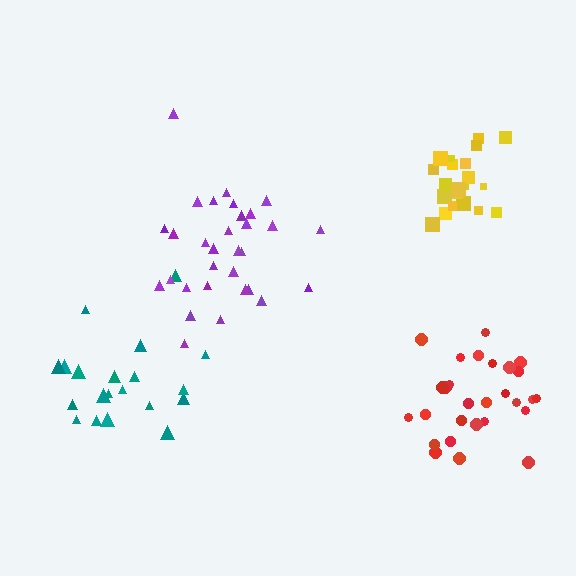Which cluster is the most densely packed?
Yellow.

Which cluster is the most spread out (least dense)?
Purple.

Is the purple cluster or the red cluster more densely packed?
Red.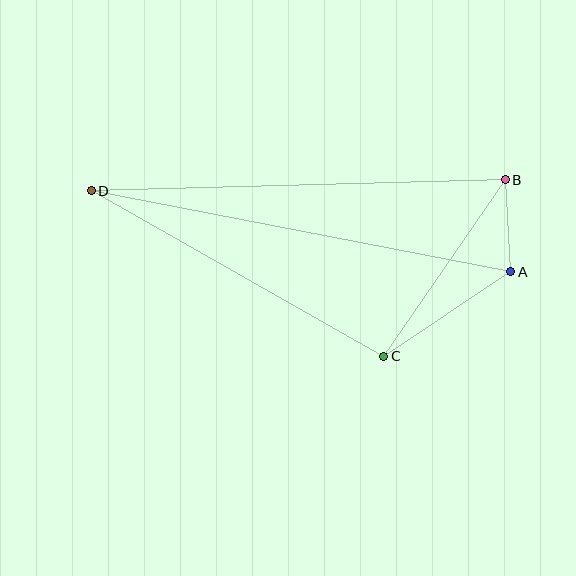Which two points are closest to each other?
Points A and B are closest to each other.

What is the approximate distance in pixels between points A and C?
The distance between A and C is approximately 152 pixels.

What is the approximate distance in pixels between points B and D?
The distance between B and D is approximately 414 pixels.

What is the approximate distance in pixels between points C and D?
The distance between C and D is approximately 336 pixels.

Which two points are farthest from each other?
Points A and D are farthest from each other.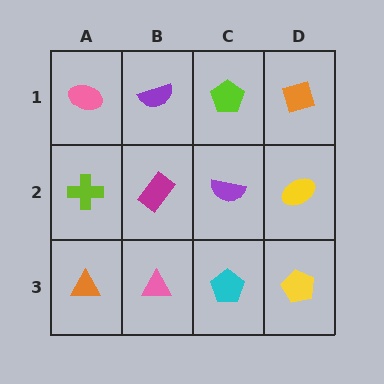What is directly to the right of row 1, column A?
A purple semicircle.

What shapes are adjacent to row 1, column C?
A purple semicircle (row 2, column C), a purple semicircle (row 1, column B), an orange diamond (row 1, column D).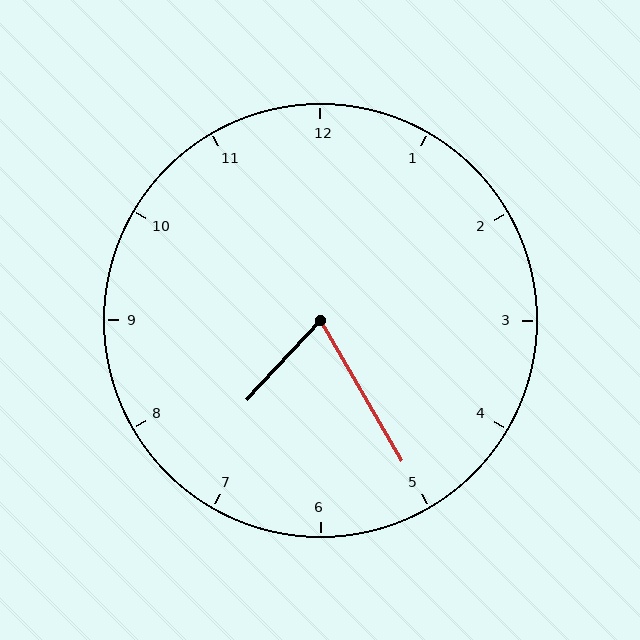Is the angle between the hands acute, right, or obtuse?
It is acute.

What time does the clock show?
7:25.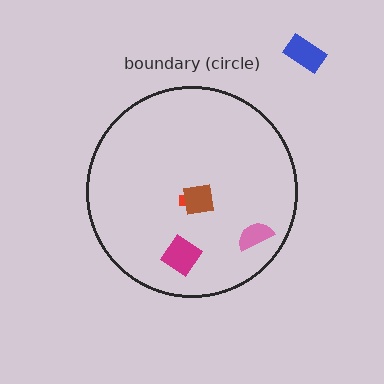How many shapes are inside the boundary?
4 inside, 1 outside.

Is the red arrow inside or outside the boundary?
Inside.